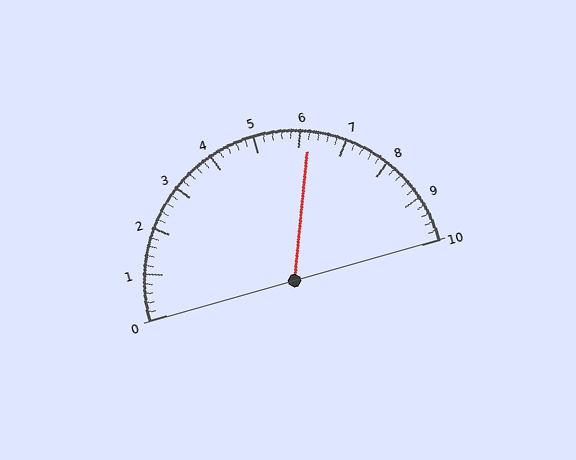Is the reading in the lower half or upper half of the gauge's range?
The reading is in the upper half of the range (0 to 10).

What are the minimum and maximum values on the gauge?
The gauge ranges from 0 to 10.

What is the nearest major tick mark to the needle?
The nearest major tick mark is 6.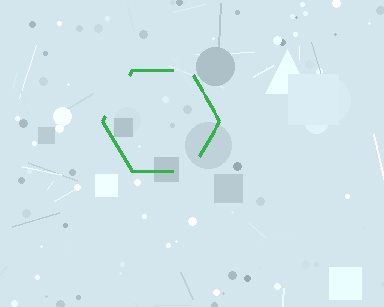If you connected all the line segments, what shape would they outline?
They would outline a hexagon.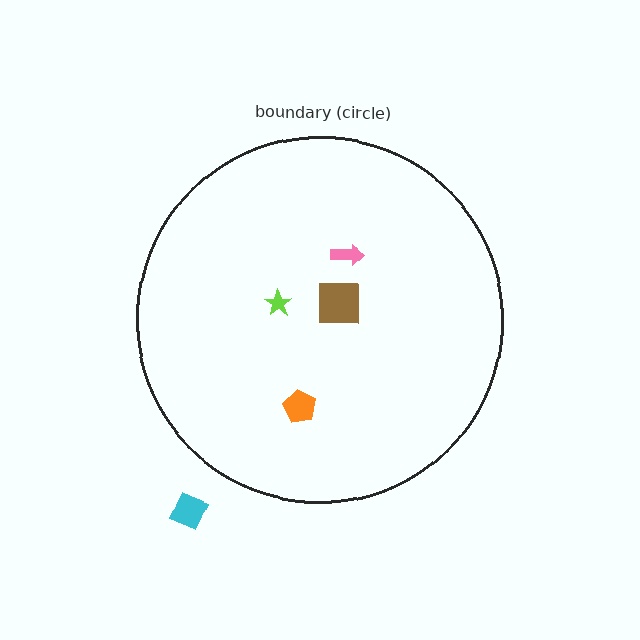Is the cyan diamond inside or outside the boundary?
Outside.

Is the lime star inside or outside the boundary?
Inside.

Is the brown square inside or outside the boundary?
Inside.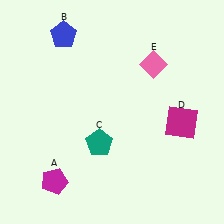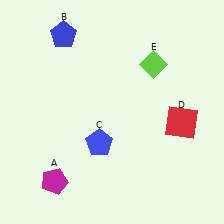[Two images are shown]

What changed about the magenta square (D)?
In Image 1, D is magenta. In Image 2, it changed to red.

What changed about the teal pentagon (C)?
In Image 1, C is teal. In Image 2, it changed to blue.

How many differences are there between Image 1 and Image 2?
There are 3 differences between the two images.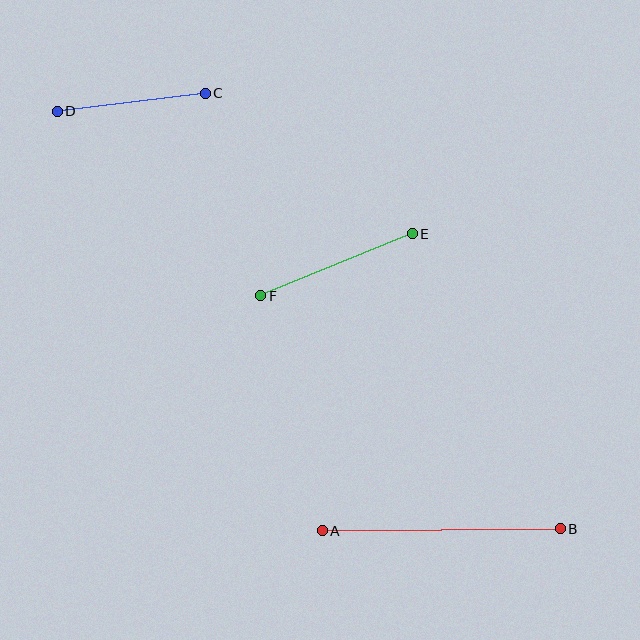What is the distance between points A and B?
The distance is approximately 238 pixels.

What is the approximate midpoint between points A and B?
The midpoint is at approximately (441, 530) pixels.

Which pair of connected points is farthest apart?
Points A and B are farthest apart.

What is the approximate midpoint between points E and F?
The midpoint is at approximately (336, 265) pixels.